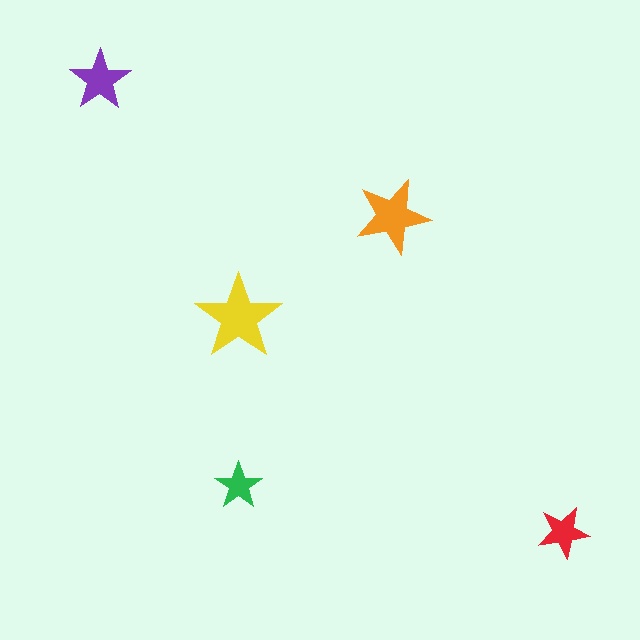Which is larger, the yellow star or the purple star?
The yellow one.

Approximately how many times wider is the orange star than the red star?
About 1.5 times wider.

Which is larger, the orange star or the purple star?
The orange one.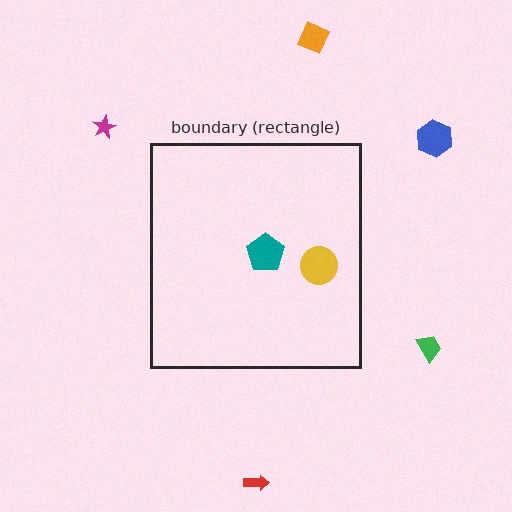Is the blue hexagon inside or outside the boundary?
Outside.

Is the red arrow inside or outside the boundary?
Outside.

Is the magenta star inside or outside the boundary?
Outside.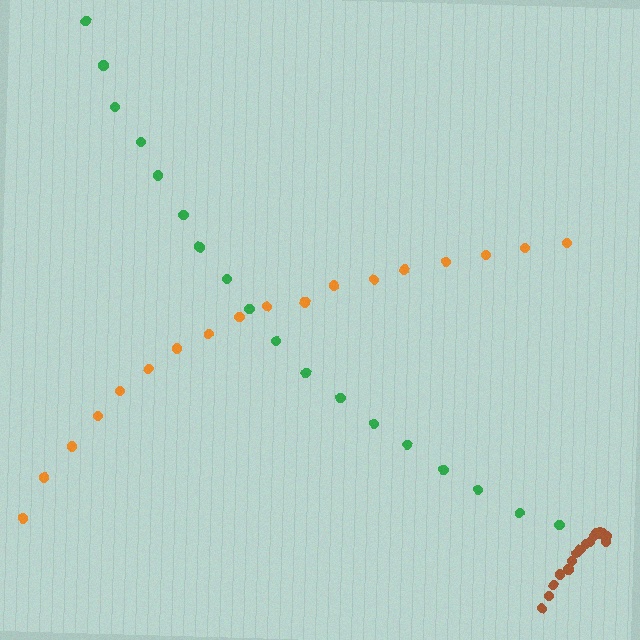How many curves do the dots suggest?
There are 3 distinct paths.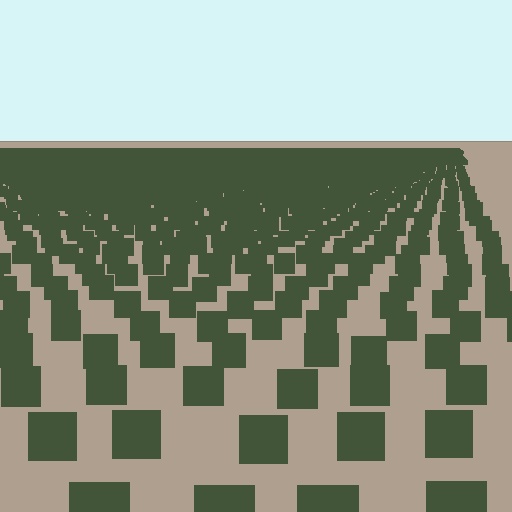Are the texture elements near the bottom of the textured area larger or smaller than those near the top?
Larger. Near the bottom, elements are closer to the viewer and appear at a bigger on-screen size.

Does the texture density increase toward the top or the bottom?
Density increases toward the top.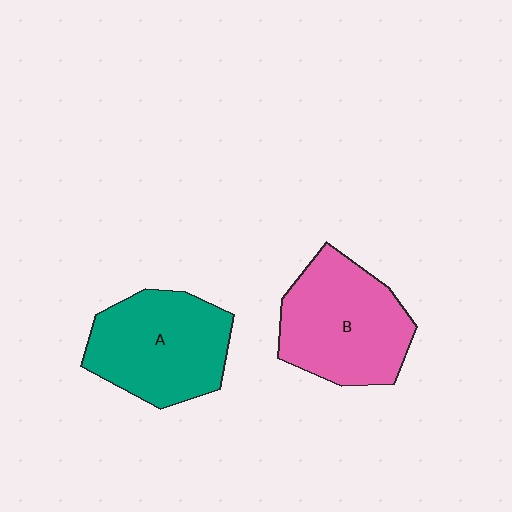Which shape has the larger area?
Shape B (pink).